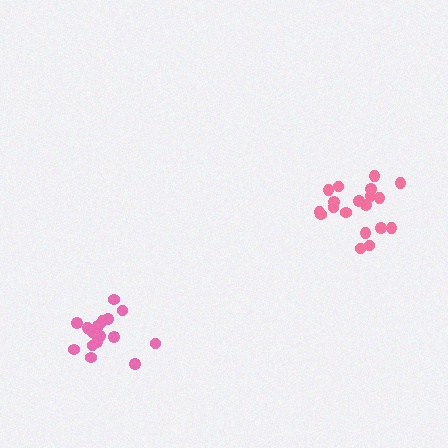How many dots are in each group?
Group 1: 16 dots, Group 2: 19 dots (35 total).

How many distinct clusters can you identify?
There are 2 distinct clusters.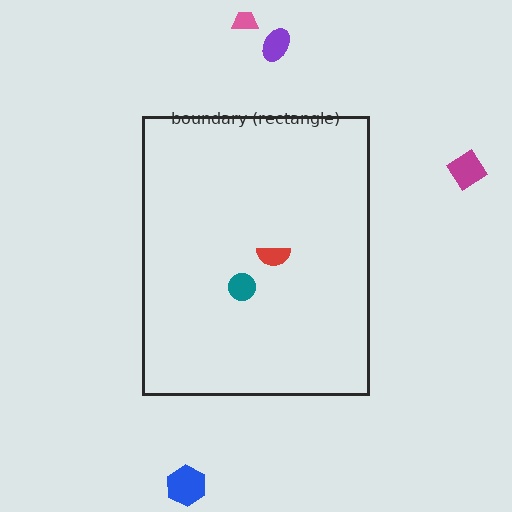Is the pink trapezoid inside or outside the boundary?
Outside.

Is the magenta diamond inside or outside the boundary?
Outside.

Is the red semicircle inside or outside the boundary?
Inside.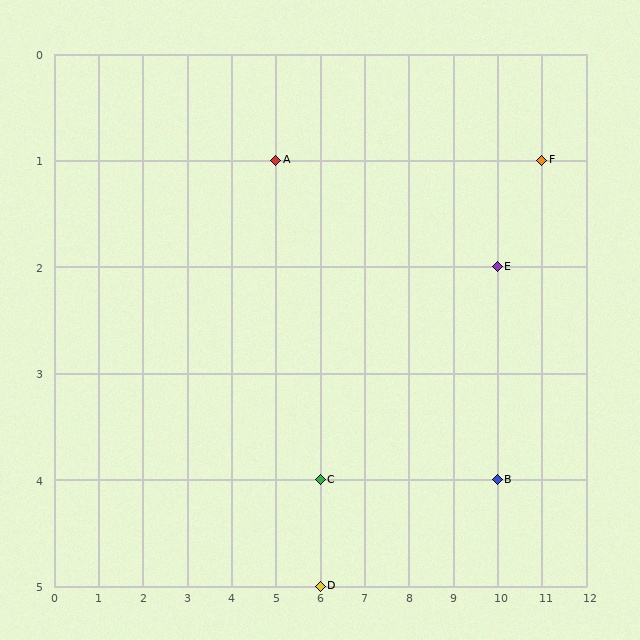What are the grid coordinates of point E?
Point E is at grid coordinates (10, 2).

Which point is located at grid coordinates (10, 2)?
Point E is at (10, 2).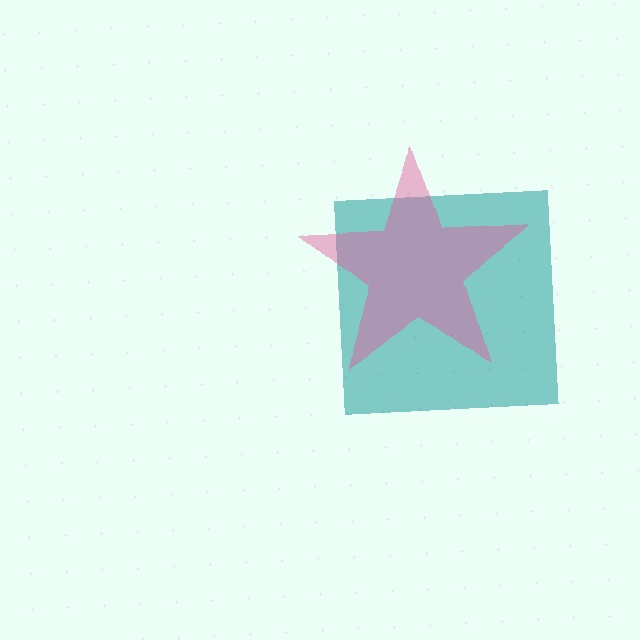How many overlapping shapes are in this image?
There are 2 overlapping shapes in the image.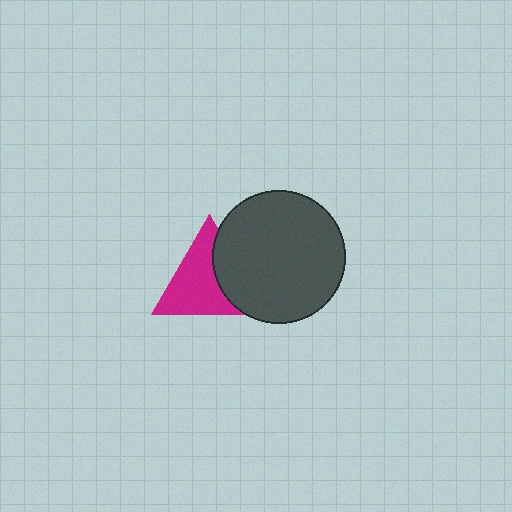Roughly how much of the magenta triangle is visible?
Most of it is visible (roughly 65%).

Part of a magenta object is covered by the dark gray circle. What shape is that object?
It is a triangle.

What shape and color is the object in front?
The object in front is a dark gray circle.